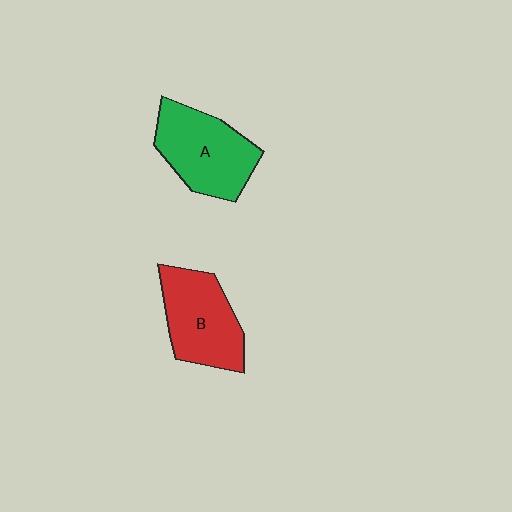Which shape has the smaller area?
Shape B (red).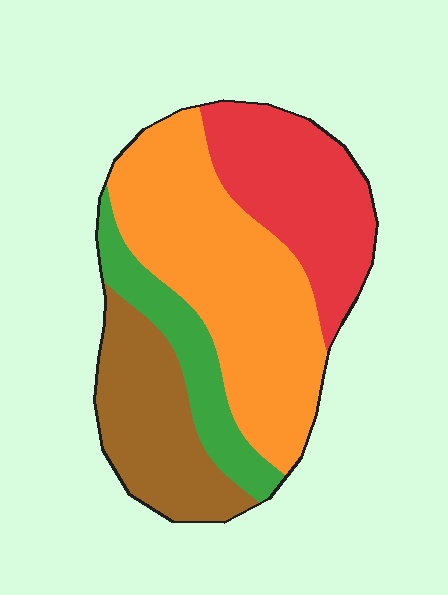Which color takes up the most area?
Orange, at roughly 40%.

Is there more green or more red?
Red.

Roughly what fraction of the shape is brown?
Brown covers roughly 20% of the shape.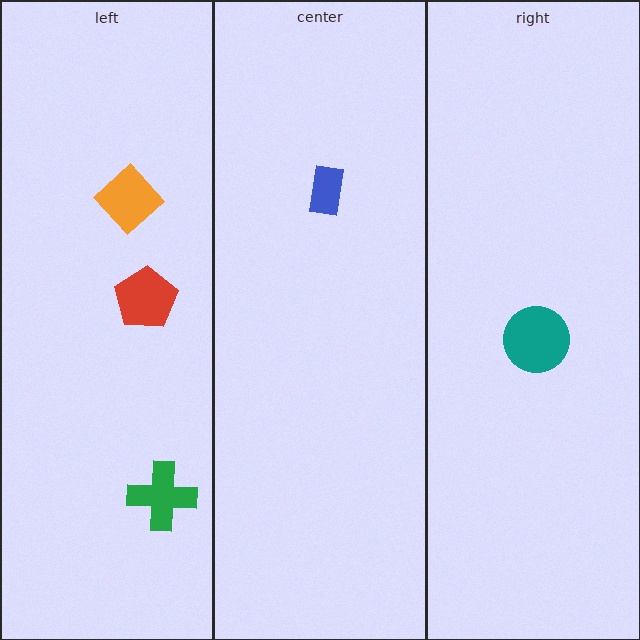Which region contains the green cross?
The left region.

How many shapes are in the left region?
3.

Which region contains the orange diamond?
The left region.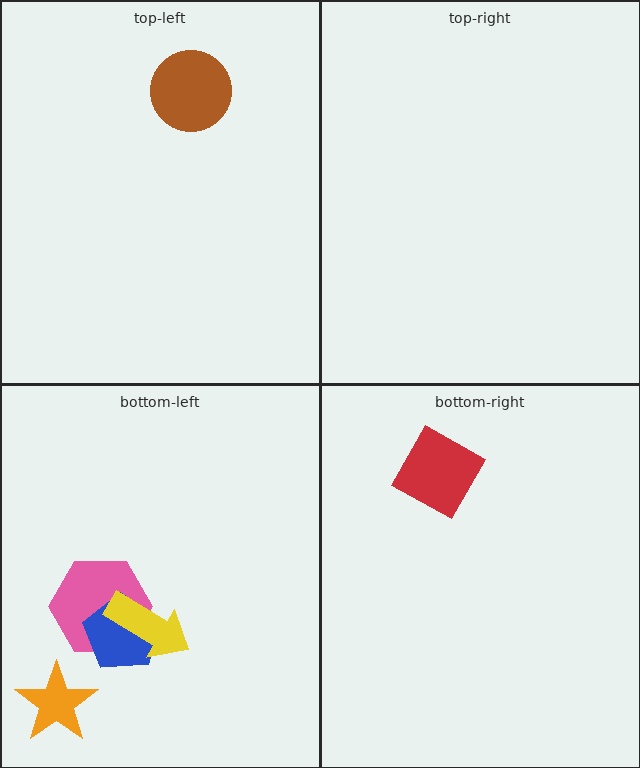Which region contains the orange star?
The bottom-left region.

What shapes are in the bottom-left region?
The pink hexagon, the orange star, the blue pentagon, the yellow arrow.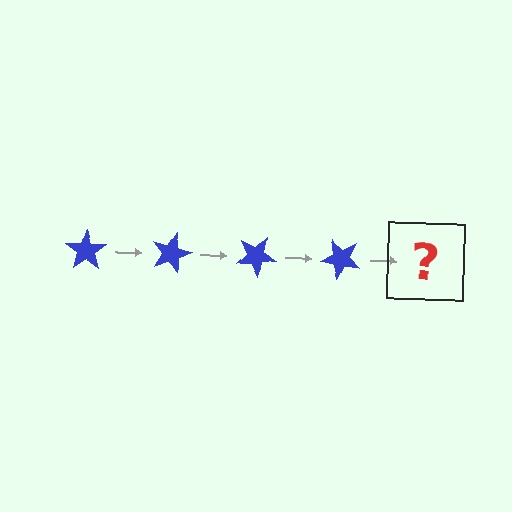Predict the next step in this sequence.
The next step is a blue star rotated 60 degrees.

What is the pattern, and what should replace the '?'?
The pattern is that the star rotates 15 degrees each step. The '?' should be a blue star rotated 60 degrees.